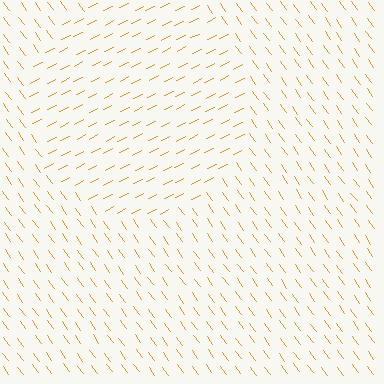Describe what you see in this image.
The image is filled with small orange line segments. A circle region in the image has lines oriented differently from the surrounding lines, creating a visible texture boundary.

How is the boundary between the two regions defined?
The boundary is defined purely by a change in line orientation (approximately 81 degrees difference). All lines are the same color and thickness.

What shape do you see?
I see a circle.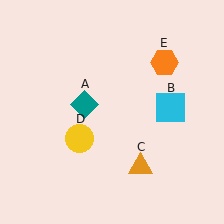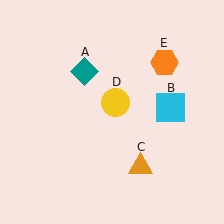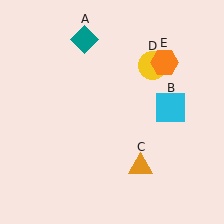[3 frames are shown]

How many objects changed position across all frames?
2 objects changed position: teal diamond (object A), yellow circle (object D).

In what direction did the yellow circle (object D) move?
The yellow circle (object D) moved up and to the right.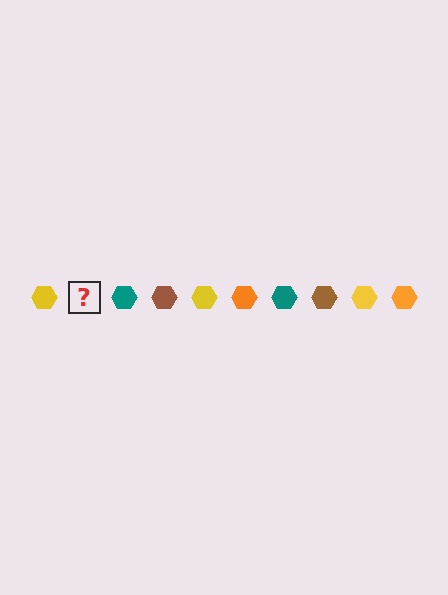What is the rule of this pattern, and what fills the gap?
The rule is that the pattern cycles through yellow, orange, teal, brown hexagons. The gap should be filled with an orange hexagon.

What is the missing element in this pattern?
The missing element is an orange hexagon.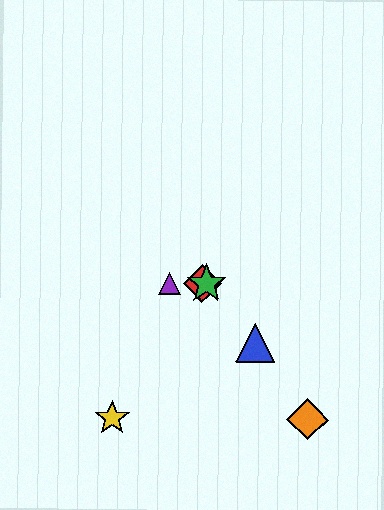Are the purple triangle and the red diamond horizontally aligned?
Yes, both are at y≈283.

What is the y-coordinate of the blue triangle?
The blue triangle is at y≈343.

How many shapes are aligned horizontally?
3 shapes (the red diamond, the green star, the purple triangle) are aligned horizontally.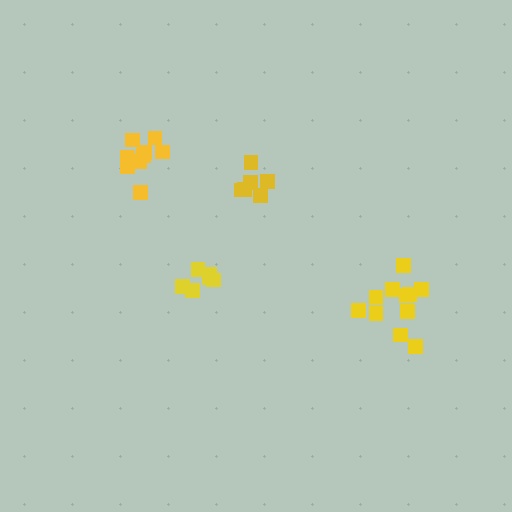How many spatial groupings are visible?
There are 4 spatial groupings.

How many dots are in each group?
Group 1: 6 dots, Group 2: 6 dots, Group 3: 11 dots, Group 4: 9 dots (32 total).